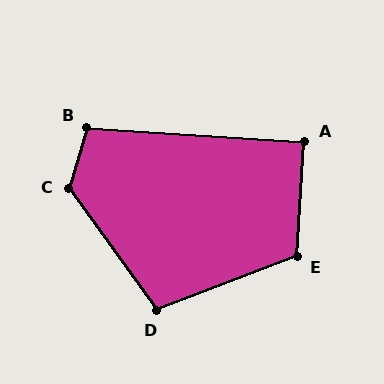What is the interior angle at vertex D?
Approximately 105 degrees (obtuse).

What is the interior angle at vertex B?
Approximately 103 degrees (obtuse).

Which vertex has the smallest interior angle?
A, at approximately 90 degrees.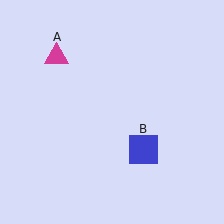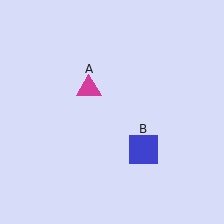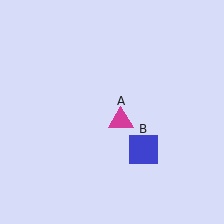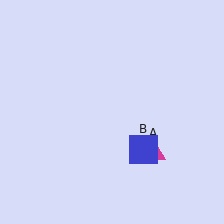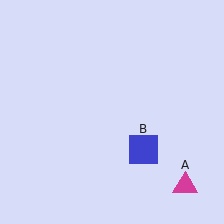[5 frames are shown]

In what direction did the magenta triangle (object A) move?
The magenta triangle (object A) moved down and to the right.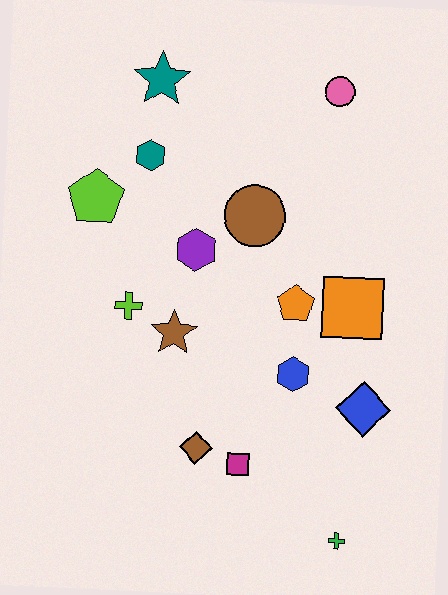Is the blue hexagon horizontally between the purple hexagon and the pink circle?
Yes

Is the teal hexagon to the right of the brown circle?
No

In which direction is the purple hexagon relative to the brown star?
The purple hexagon is above the brown star.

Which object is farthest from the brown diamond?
The pink circle is farthest from the brown diamond.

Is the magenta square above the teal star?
No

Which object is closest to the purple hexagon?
The brown circle is closest to the purple hexagon.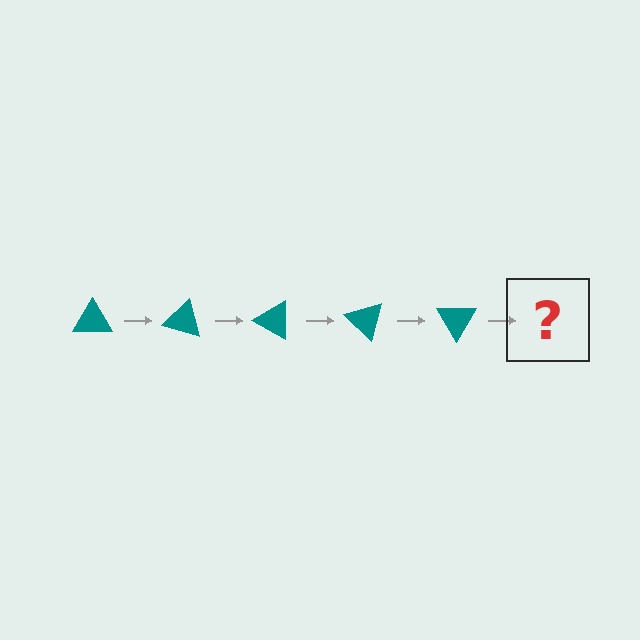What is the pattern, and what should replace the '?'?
The pattern is that the triangle rotates 15 degrees each step. The '?' should be a teal triangle rotated 75 degrees.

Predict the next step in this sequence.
The next step is a teal triangle rotated 75 degrees.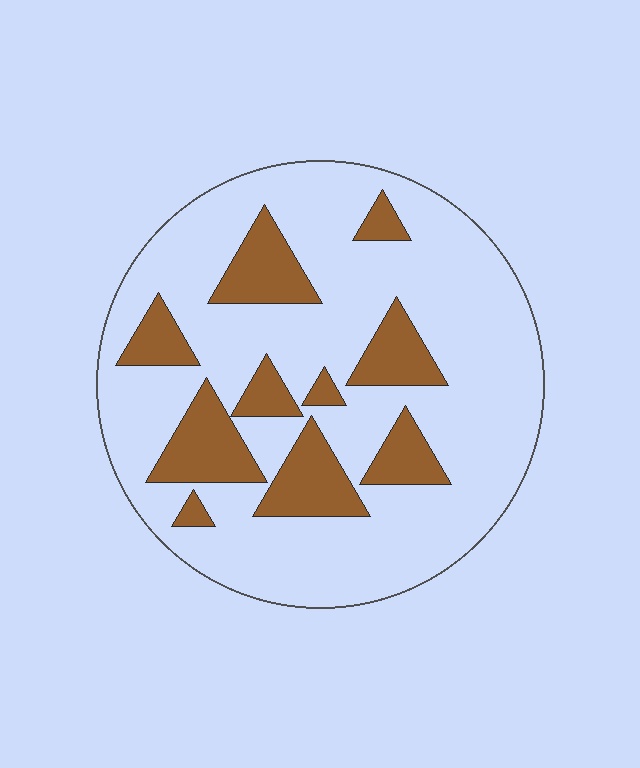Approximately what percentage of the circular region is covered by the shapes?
Approximately 25%.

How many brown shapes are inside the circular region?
10.